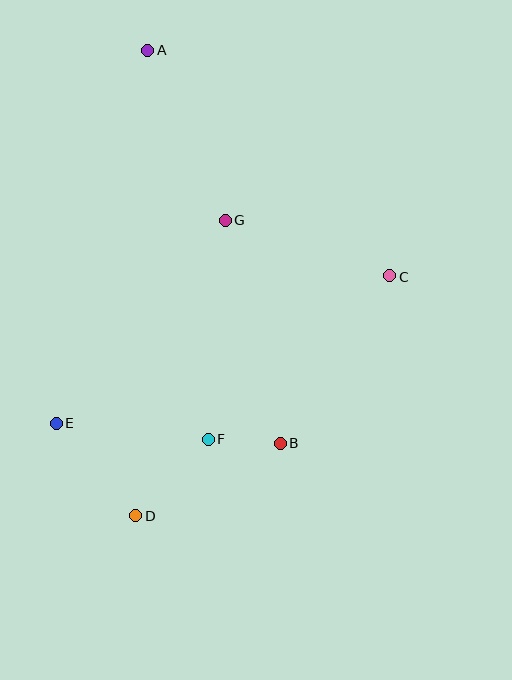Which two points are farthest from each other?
Points A and D are farthest from each other.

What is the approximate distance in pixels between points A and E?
The distance between A and E is approximately 385 pixels.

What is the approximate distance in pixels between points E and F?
The distance between E and F is approximately 153 pixels.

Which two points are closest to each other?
Points B and F are closest to each other.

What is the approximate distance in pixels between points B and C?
The distance between B and C is approximately 200 pixels.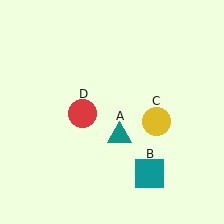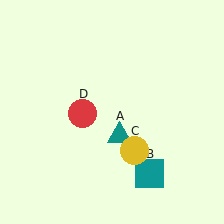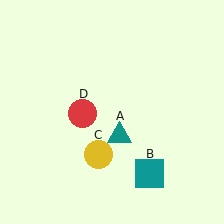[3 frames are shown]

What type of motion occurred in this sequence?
The yellow circle (object C) rotated clockwise around the center of the scene.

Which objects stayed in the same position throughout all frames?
Teal triangle (object A) and teal square (object B) and red circle (object D) remained stationary.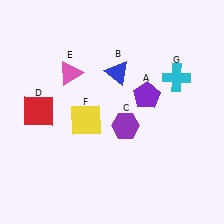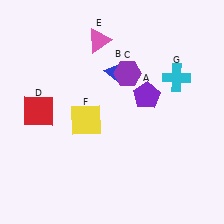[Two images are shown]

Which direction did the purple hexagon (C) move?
The purple hexagon (C) moved up.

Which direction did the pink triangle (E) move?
The pink triangle (E) moved up.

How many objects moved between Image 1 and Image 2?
2 objects moved between the two images.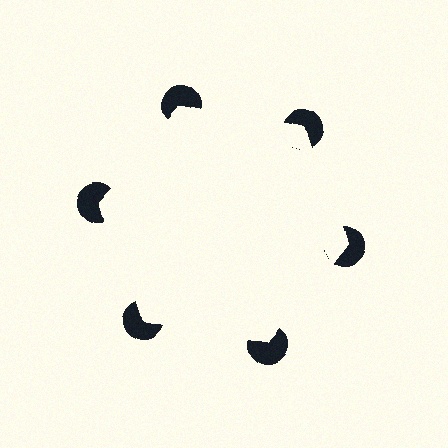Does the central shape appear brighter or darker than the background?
It typically appears slightly brighter than the background, even though no actual brightness change is drawn.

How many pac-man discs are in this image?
There are 6 — one at each vertex of the illusory hexagon.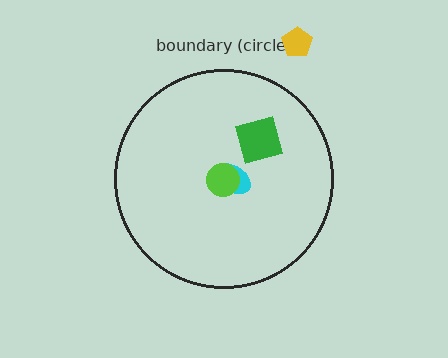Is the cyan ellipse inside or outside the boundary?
Inside.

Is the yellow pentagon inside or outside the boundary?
Outside.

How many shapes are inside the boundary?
3 inside, 1 outside.